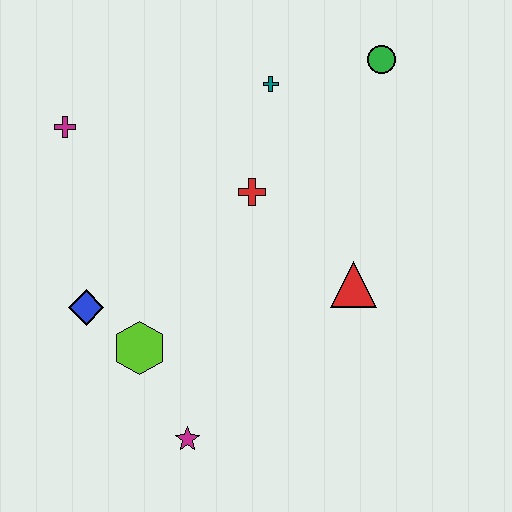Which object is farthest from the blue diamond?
The green circle is farthest from the blue diamond.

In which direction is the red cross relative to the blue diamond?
The red cross is to the right of the blue diamond.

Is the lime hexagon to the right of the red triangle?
No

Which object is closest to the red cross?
The teal cross is closest to the red cross.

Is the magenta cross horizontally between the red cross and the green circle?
No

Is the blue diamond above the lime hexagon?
Yes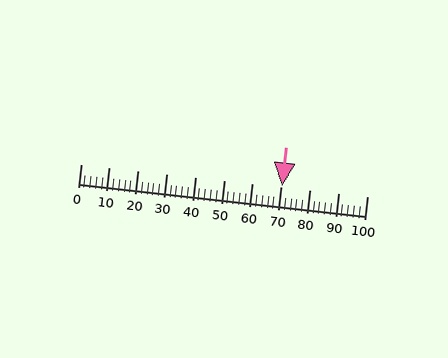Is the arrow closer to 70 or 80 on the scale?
The arrow is closer to 70.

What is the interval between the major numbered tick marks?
The major tick marks are spaced 10 units apart.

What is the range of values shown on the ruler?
The ruler shows values from 0 to 100.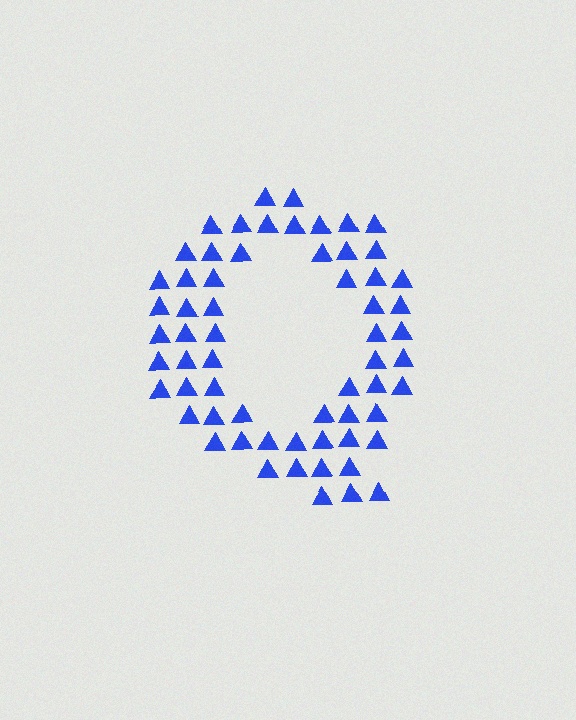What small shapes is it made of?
It is made of small triangles.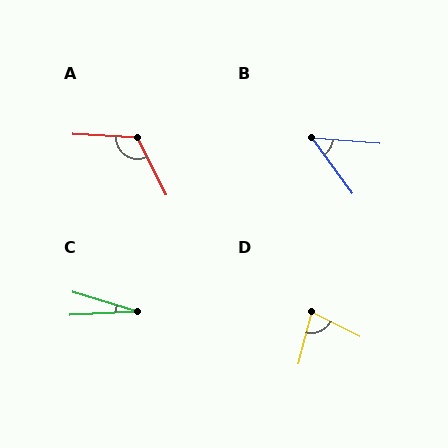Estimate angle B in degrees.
Approximately 49 degrees.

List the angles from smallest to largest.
C (19°), B (49°), D (78°), A (119°).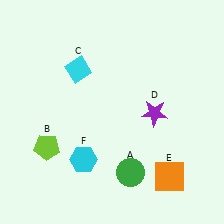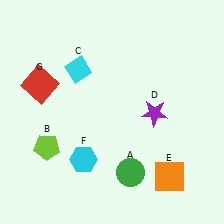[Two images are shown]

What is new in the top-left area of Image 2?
A red square (G) was added in the top-left area of Image 2.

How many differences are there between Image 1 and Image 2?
There is 1 difference between the two images.